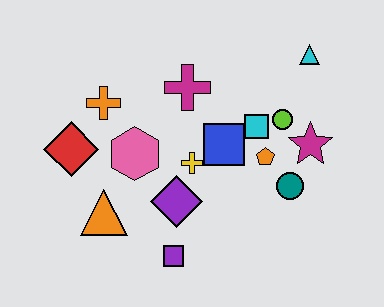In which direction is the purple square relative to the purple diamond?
The purple square is below the purple diamond.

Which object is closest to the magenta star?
The lime circle is closest to the magenta star.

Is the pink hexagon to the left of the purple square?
Yes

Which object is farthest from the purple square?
The cyan triangle is farthest from the purple square.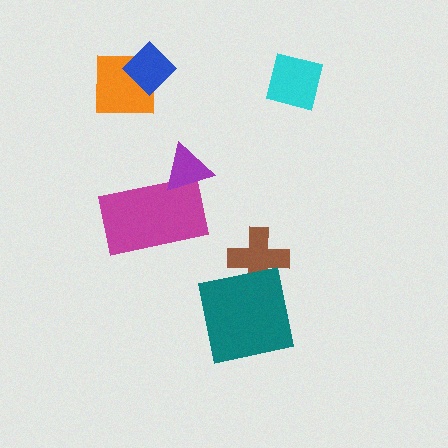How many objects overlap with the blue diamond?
1 object overlaps with the blue diamond.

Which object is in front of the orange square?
The blue diamond is in front of the orange square.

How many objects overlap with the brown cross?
1 object overlaps with the brown cross.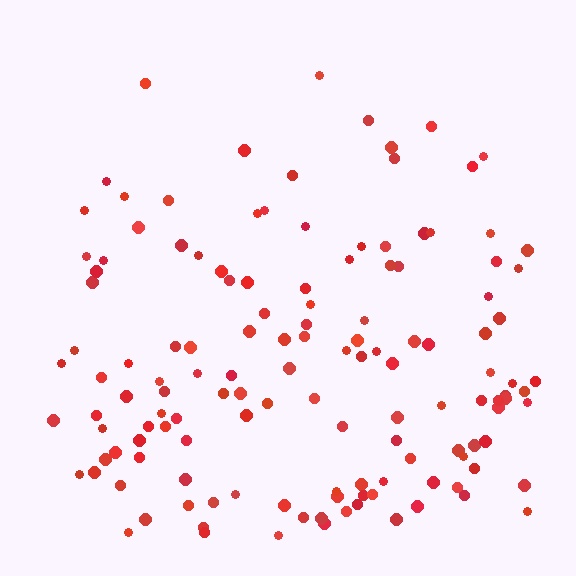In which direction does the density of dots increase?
From top to bottom, with the bottom side densest.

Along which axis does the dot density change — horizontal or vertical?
Vertical.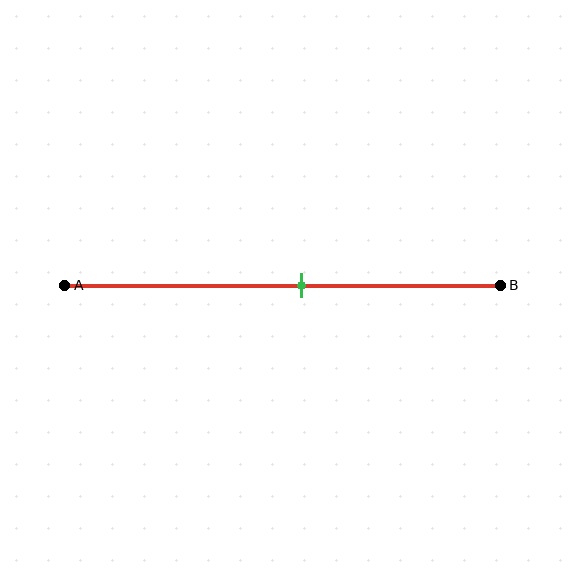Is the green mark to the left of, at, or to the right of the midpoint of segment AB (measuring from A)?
The green mark is to the right of the midpoint of segment AB.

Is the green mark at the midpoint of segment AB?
No, the mark is at about 55% from A, not at the 50% midpoint.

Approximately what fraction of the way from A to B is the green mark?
The green mark is approximately 55% of the way from A to B.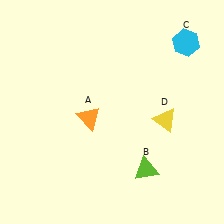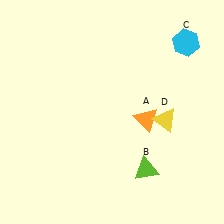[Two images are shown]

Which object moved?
The orange triangle (A) moved right.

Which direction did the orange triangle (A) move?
The orange triangle (A) moved right.